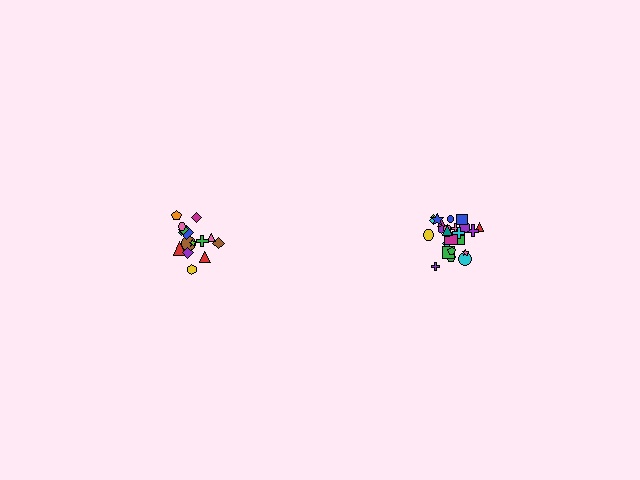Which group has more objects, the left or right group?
The right group.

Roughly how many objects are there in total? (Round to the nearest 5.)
Roughly 40 objects in total.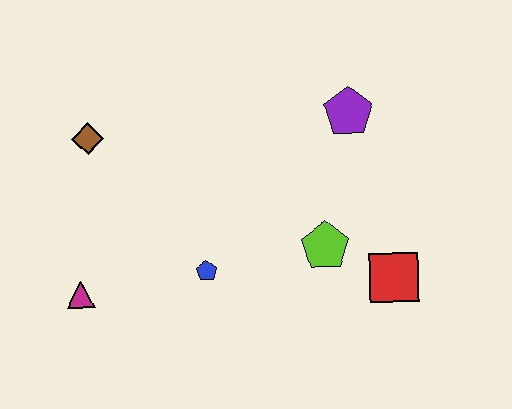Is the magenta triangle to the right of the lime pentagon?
No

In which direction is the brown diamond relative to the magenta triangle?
The brown diamond is above the magenta triangle.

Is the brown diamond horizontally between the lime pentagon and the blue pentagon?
No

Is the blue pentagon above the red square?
Yes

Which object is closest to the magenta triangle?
The blue pentagon is closest to the magenta triangle.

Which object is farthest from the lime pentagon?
The brown diamond is farthest from the lime pentagon.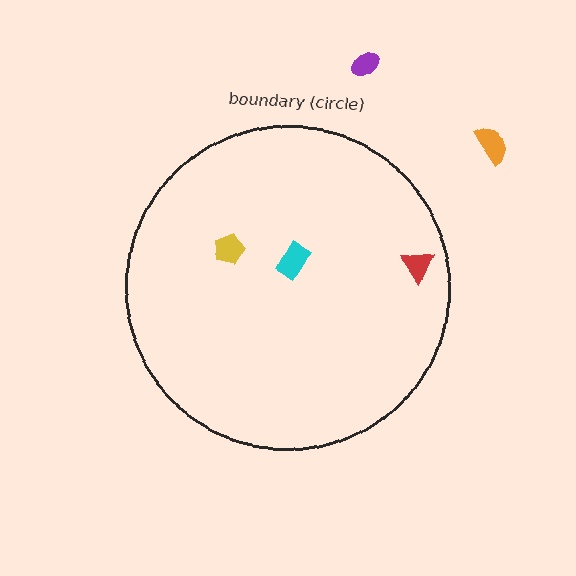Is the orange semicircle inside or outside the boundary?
Outside.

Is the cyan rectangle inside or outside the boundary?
Inside.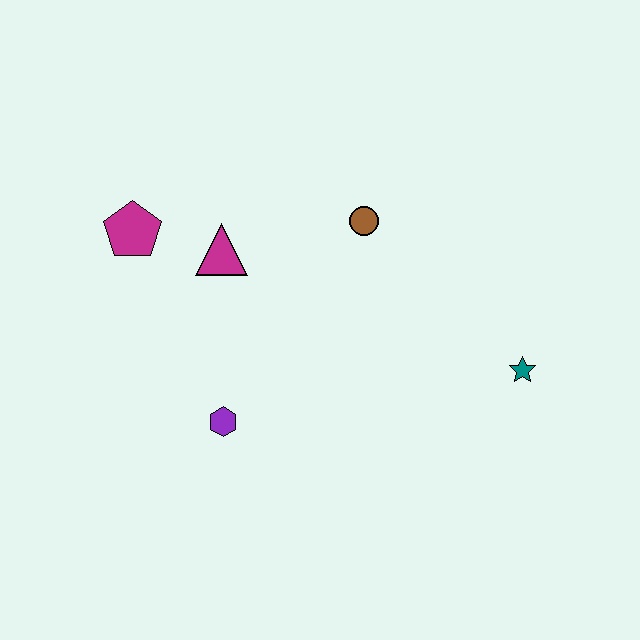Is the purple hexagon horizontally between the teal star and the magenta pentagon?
Yes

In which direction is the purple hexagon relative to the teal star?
The purple hexagon is to the left of the teal star.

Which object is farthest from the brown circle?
The purple hexagon is farthest from the brown circle.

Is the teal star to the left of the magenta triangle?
No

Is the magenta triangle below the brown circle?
Yes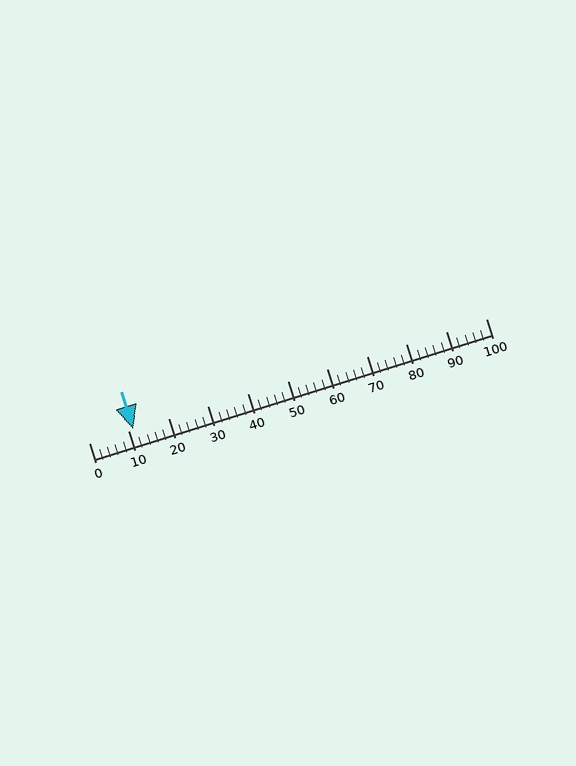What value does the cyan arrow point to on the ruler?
The cyan arrow points to approximately 11.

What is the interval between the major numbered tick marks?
The major tick marks are spaced 10 units apart.